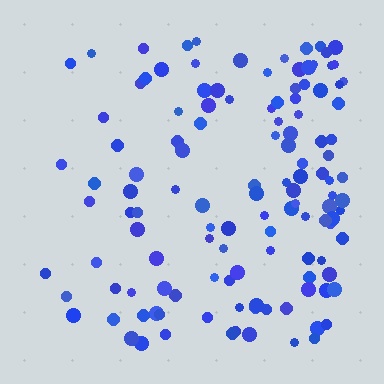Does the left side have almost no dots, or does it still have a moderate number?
Still a moderate number, just noticeably fewer than the right.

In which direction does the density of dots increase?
From left to right, with the right side densest.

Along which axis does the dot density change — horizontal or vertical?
Horizontal.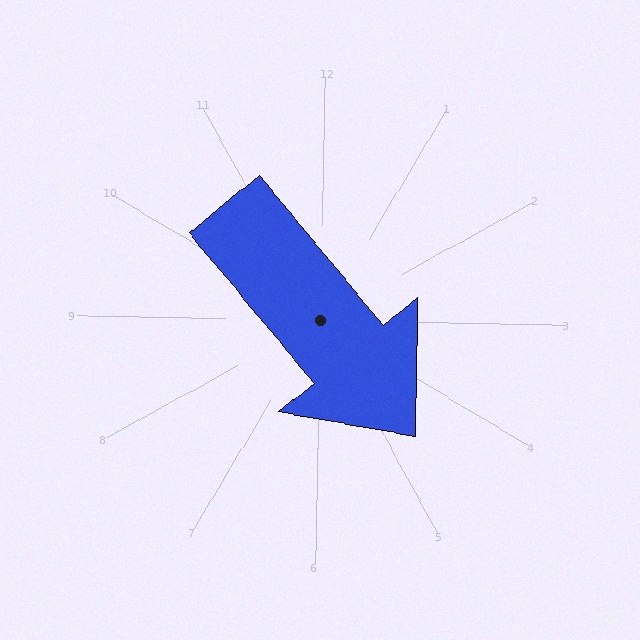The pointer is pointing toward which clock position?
Roughly 5 o'clock.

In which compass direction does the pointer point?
Southeast.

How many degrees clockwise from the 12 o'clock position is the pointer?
Approximately 139 degrees.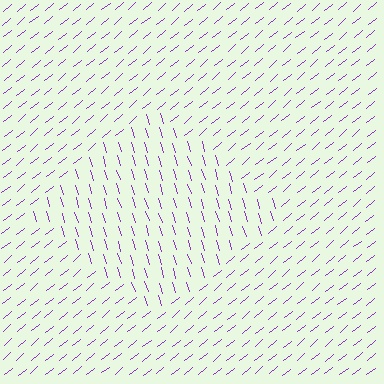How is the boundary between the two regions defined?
The boundary is defined purely by a change in line orientation (approximately 68 degrees difference). All lines are the same color and thickness.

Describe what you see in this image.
The image is filled with small purple line segments. A diamond region in the image has lines oriented differently from the surrounding lines, creating a visible texture boundary.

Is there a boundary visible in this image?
Yes, there is a texture boundary formed by a change in line orientation.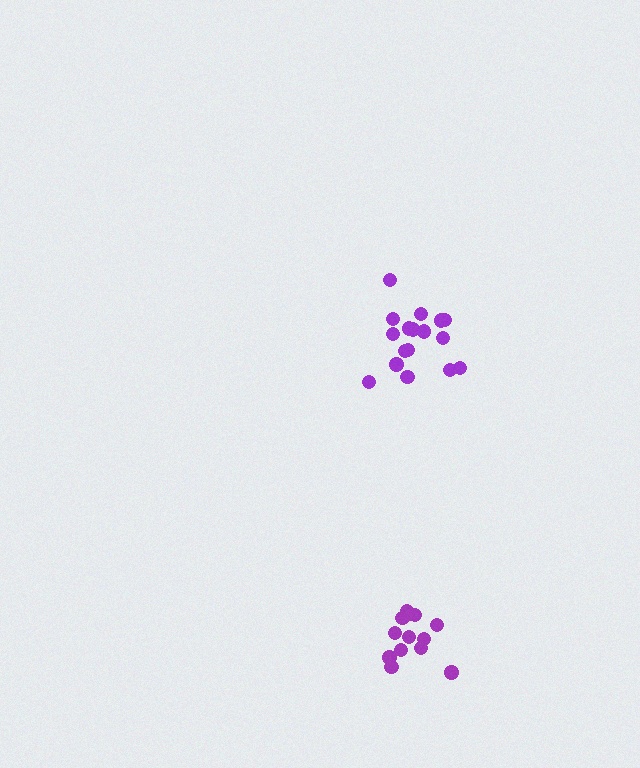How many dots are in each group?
Group 1: 13 dots, Group 2: 17 dots (30 total).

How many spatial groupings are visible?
There are 2 spatial groupings.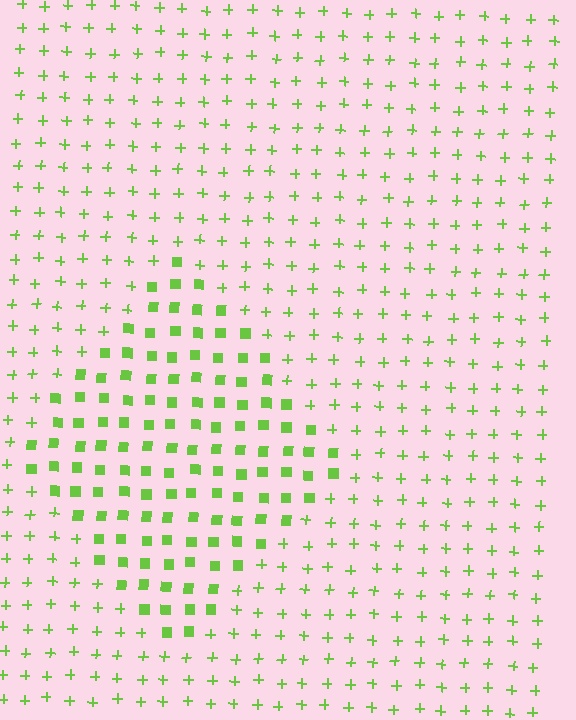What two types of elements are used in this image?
The image uses squares inside the diamond region and plus signs outside it.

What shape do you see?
I see a diamond.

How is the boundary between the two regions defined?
The boundary is defined by a change in element shape: squares inside vs. plus signs outside. All elements share the same color and spacing.